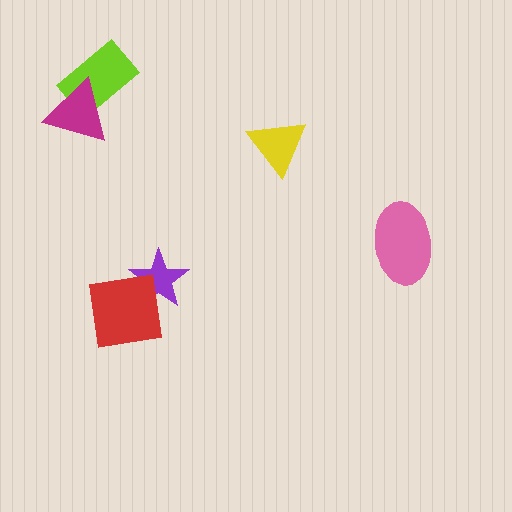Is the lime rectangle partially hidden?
Yes, it is partially covered by another shape.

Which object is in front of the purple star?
The red square is in front of the purple star.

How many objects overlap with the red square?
1 object overlaps with the red square.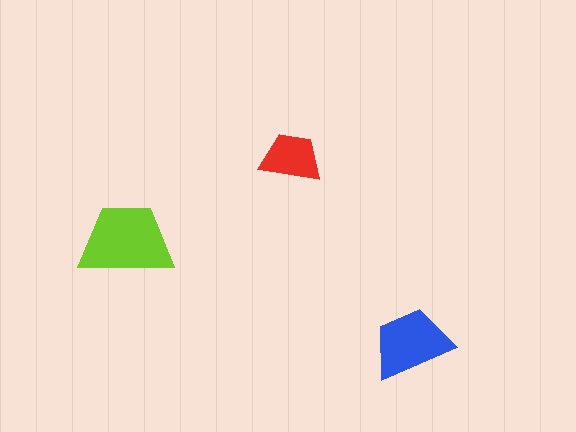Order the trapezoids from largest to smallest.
the lime one, the blue one, the red one.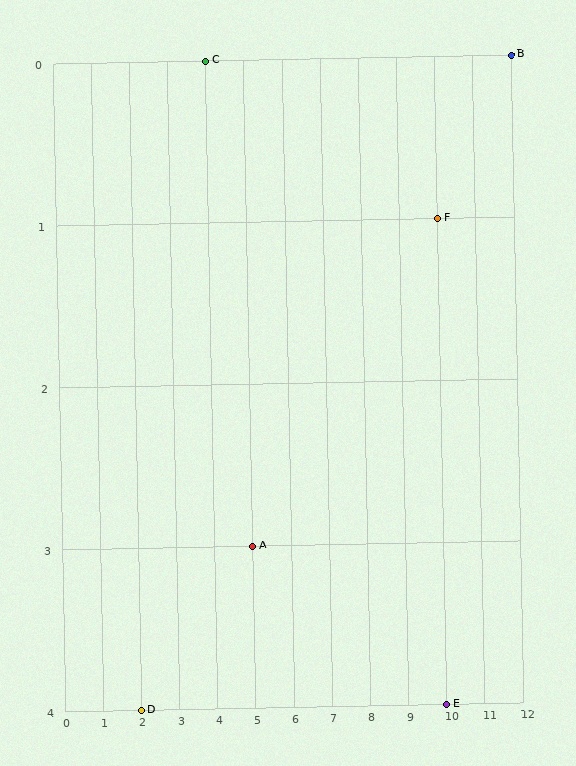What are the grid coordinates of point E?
Point E is at grid coordinates (10, 4).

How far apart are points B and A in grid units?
Points B and A are 7 columns and 3 rows apart (about 7.6 grid units diagonally).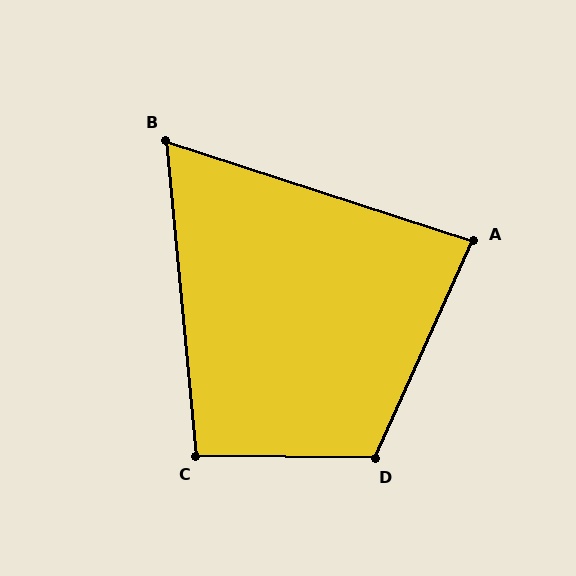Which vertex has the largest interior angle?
D, at approximately 113 degrees.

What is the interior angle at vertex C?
Approximately 96 degrees (obtuse).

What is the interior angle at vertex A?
Approximately 84 degrees (acute).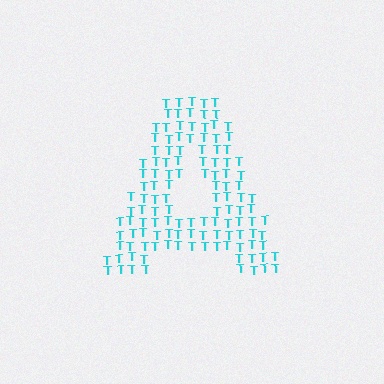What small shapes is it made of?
It is made of small letter T's.